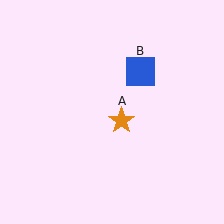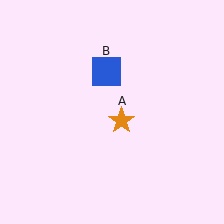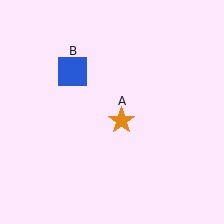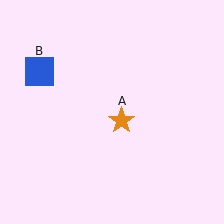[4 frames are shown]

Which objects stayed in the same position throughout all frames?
Orange star (object A) remained stationary.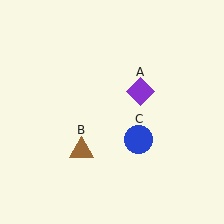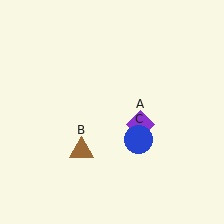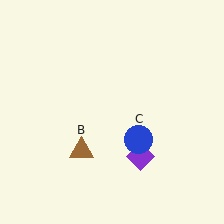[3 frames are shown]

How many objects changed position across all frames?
1 object changed position: purple diamond (object A).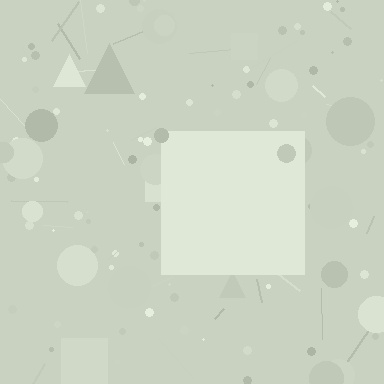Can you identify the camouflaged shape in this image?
The camouflaged shape is a square.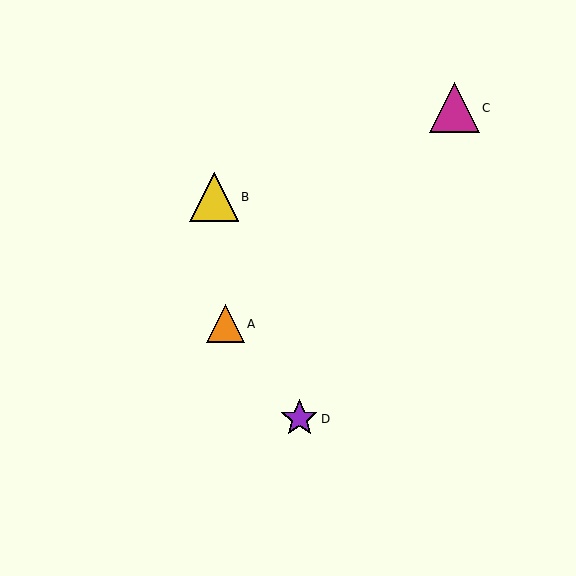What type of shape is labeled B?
Shape B is a yellow triangle.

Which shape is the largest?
The magenta triangle (labeled C) is the largest.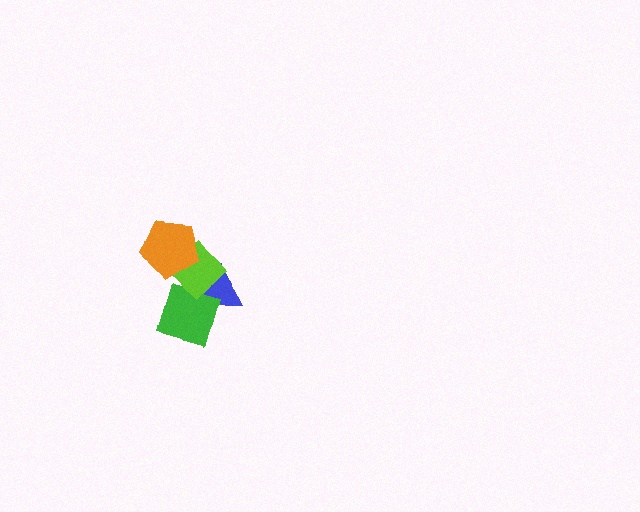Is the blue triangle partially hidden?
Yes, it is partially covered by another shape.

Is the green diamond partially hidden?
Yes, it is partially covered by another shape.